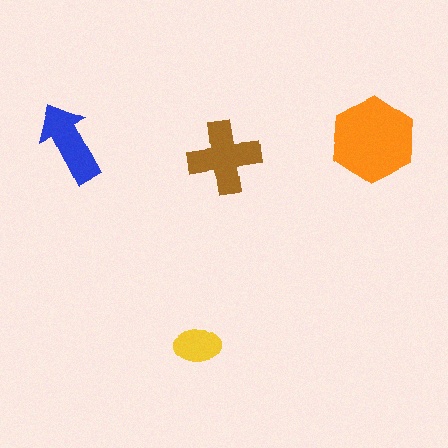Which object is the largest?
The orange hexagon.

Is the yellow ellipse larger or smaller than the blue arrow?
Smaller.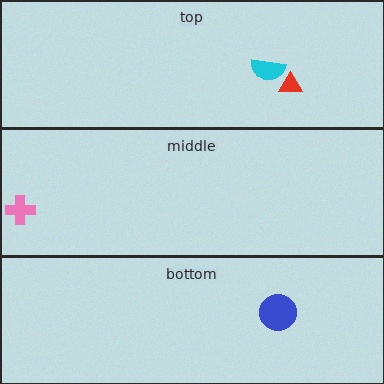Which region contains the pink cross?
The middle region.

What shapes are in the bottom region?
The blue circle.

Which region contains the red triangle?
The top region.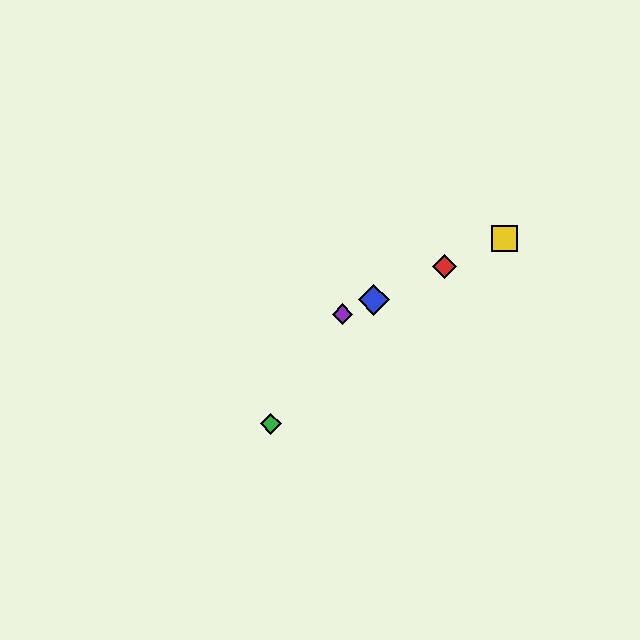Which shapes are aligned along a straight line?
The red diamond, the blue diamond, the yellow square, the purple diamond are aligned along a straight line.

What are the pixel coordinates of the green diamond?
The green diamond is at (271, 424).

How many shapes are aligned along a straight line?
4 shapes (the red diamond, the blue diamond, the yellow square, the purple diamond) are aligned along a straight line.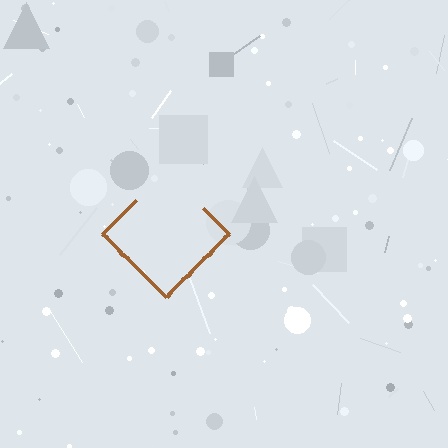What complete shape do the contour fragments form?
The contour fragments form a diamond.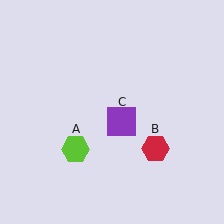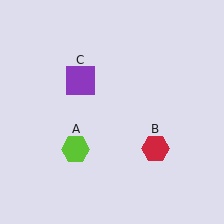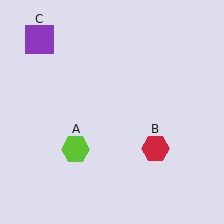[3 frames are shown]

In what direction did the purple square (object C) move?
The purple square (object C) moved up and to the left.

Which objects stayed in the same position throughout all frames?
Lime hexagon (object A) and red hexagon (object B) remained stationary.